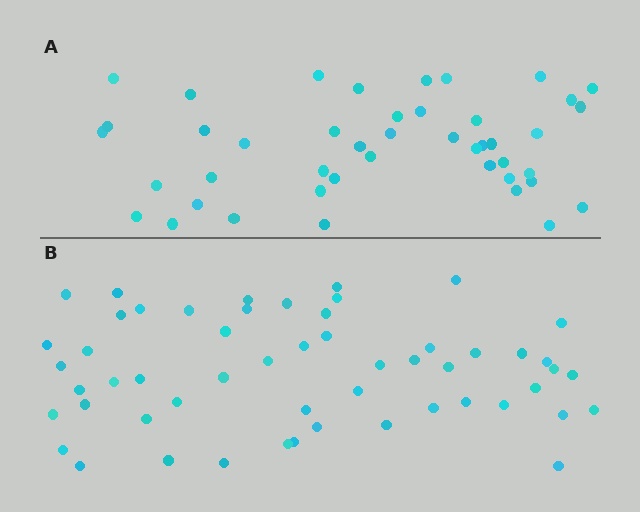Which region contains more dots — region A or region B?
Region B (the bottom region) has more dots.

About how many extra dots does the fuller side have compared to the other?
Region B has roughly 10 or so more dots than region A.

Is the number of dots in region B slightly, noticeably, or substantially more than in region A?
Region B has only slightly more — the two regions are fairly close. The ratio is roughly 1.2 to 1.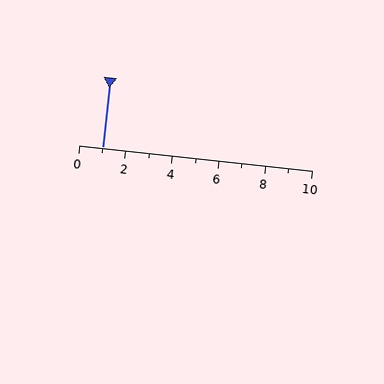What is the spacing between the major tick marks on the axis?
The major ticks are spaced 2 apart.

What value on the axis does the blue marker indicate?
The marker indicates approximately 1.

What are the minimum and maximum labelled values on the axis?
The axis runs from 0 to 10.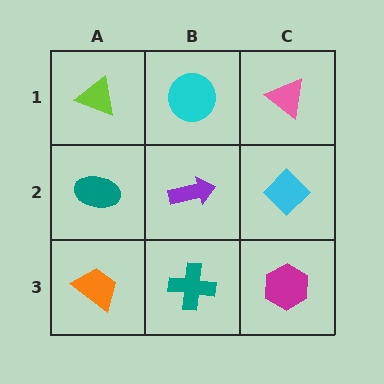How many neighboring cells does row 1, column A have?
2.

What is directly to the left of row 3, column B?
An orange trapezoid.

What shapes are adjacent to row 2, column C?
A pink triangle (row 1, column C), a magenta hexagon (row 3, column C), a purple arrow (row 2, column B).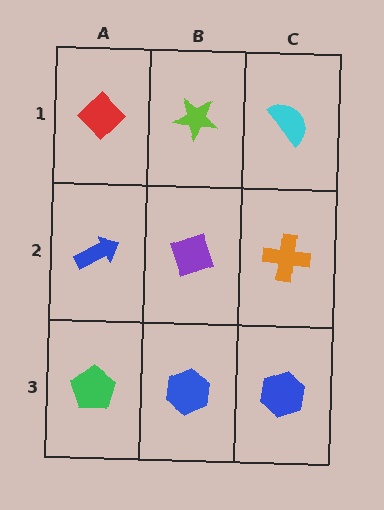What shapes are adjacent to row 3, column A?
A blue arrow (row 2, column A), a blue hexagon (row 3, column B).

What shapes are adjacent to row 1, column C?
An orange cross (row 2, column C), a lime star (row 1, column B).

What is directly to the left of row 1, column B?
A red diamond.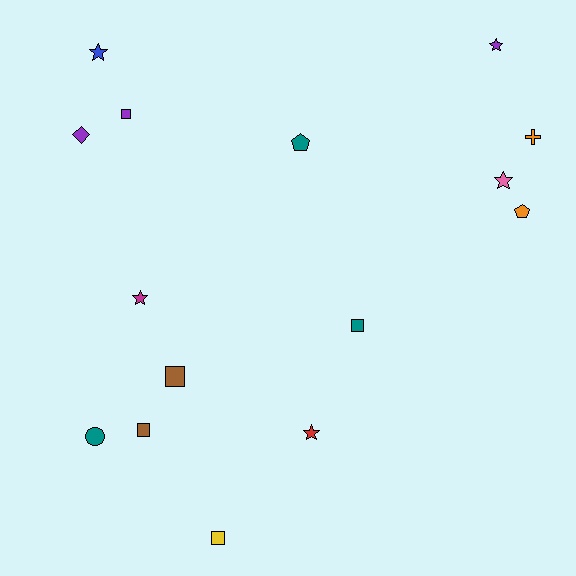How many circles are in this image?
There is 1 circle.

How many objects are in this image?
There are 15 objects.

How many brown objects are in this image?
There are 2 brown objects.